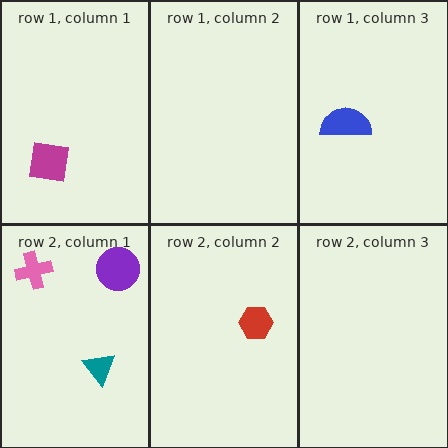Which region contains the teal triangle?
The row 2, column 1 region.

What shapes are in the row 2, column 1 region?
The pink cross, the purple circle, the teal triangle.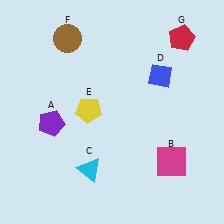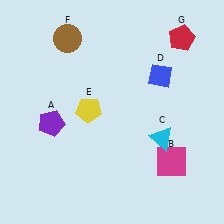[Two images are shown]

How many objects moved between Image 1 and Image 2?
1 object moved between the two images.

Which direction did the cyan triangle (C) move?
The cyan triangle (C) moved right.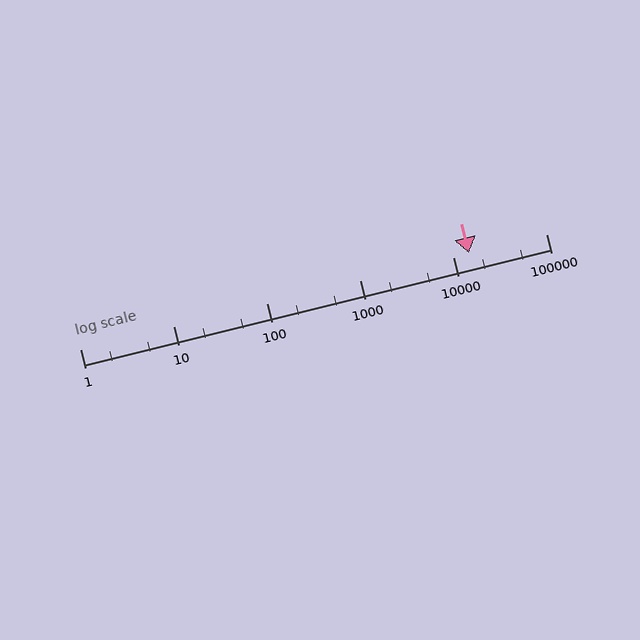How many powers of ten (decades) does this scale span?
The scale spans 5 decades, from 1 to 100000.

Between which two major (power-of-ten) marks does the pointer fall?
The pointer is between 10000 and 100000.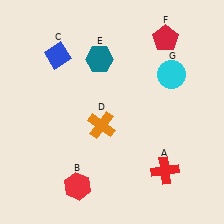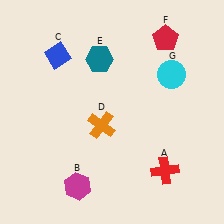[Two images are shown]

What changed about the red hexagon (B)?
In Image 1, B is red. In Image 2, it changed to magenta.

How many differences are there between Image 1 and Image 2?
There is 1 difference between the two images.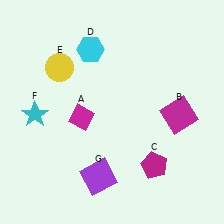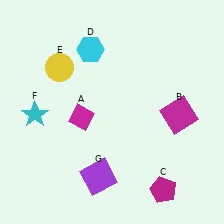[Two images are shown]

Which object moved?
The magenta pentagon (C) moved down.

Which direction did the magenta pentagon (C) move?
The magenta pentagon (C) moved down.